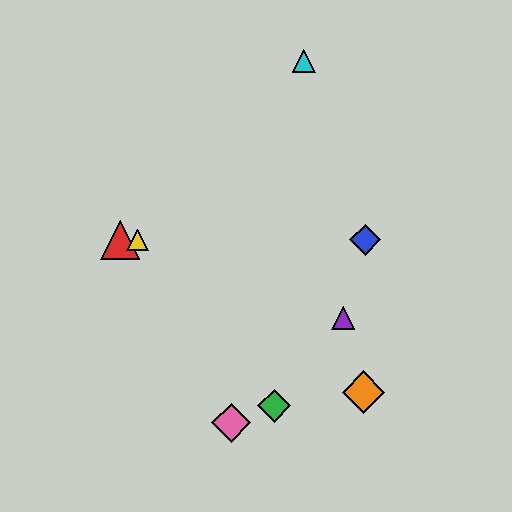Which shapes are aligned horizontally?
The red triangle, the blue diamond, the yellow triangle are aligned horizontally.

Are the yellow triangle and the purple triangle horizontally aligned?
No, the yellow triangle is at y≈240 and the purple triangle is at y≈318.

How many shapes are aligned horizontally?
3 shapes (the red triangle, the blue diamond, the yellow triangle) are aligned horizontally.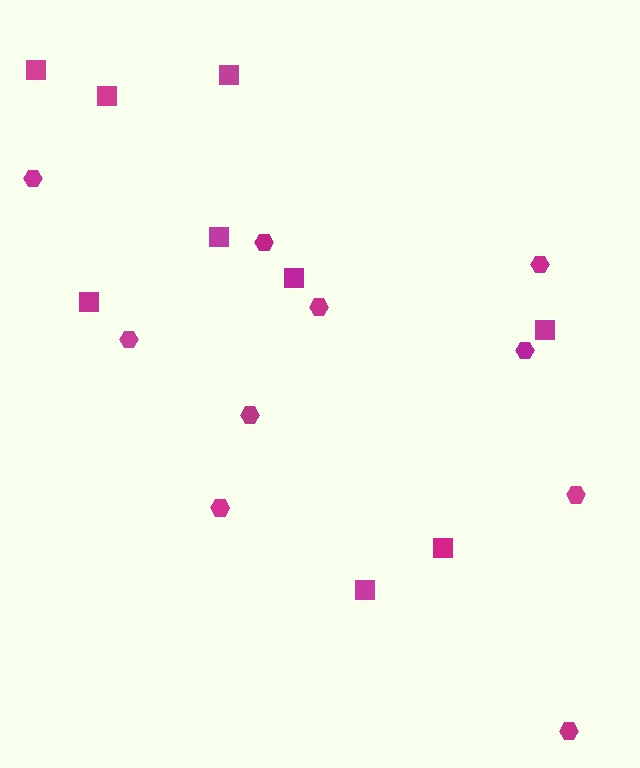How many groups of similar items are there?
There are 2 groups: one group of squares (9) and one group of hexagons (10).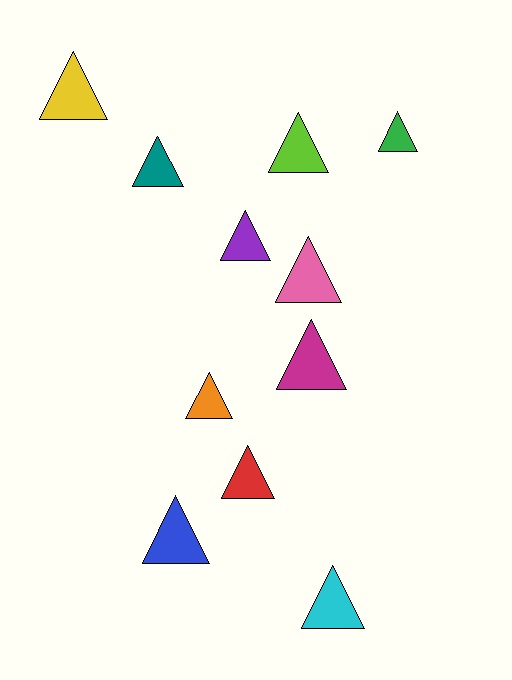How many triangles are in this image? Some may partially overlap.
There are 11 triangles.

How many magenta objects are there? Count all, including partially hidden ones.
There is 1 magenta object.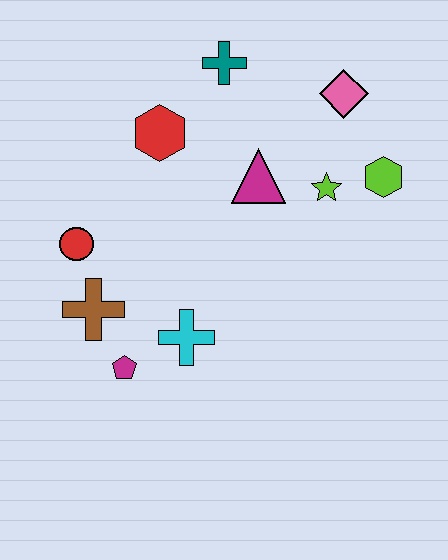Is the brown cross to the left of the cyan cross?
Yes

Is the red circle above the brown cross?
Yes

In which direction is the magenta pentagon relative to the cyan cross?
The magenta pentagon is to the left of the cyan cross.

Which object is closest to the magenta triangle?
The lime star is closest to the magenta triangle.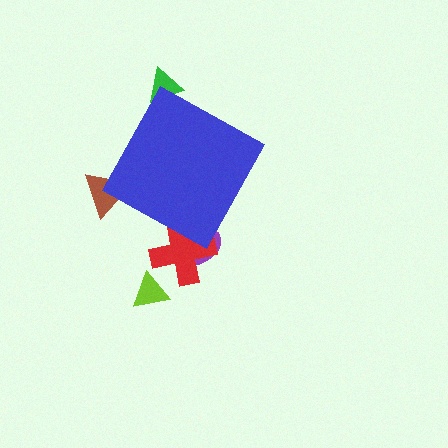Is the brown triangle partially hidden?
Yes, the brown triangle is partially hidden behind the blue diamond.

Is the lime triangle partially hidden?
No, the lime triangle is fully visible.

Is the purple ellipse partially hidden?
Yes, the purple ellipse is partially hidden behind the blue diamond.